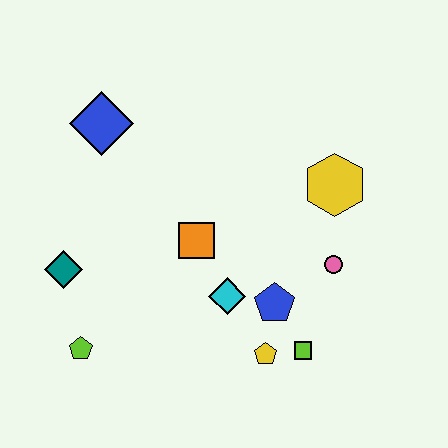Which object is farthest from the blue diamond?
The lime square is farthest from the blue diamond.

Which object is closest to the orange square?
The cyan diamond is closest to the orange square.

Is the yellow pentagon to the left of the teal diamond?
No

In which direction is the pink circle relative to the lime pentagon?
The pink circle is to the right of the lime pentagon.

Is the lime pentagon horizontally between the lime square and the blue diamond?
No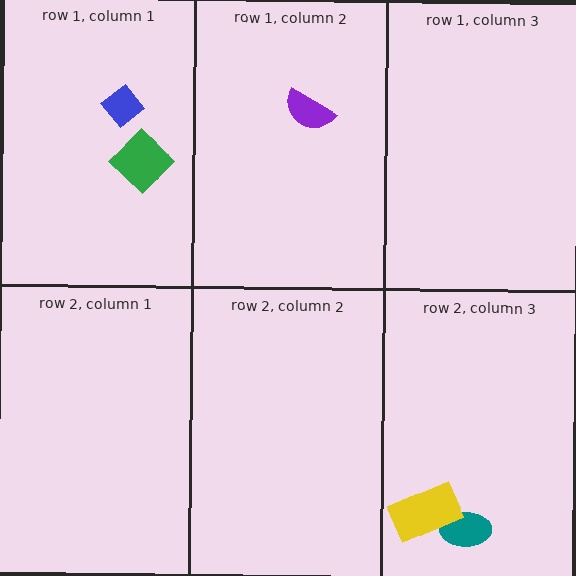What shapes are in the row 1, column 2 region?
The purple semicircle.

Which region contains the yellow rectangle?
The row 2, column 3 region.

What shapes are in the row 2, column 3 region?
The teal ellipse, the yellow rectangle.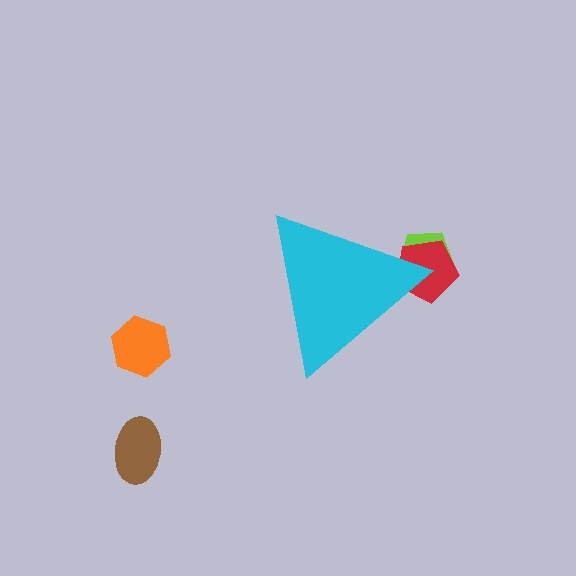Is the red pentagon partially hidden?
Yes, the red pentagon is partially hidden behind the cyan triangle.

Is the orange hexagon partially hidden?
No, the orange hexagon is fully visible.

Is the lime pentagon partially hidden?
Yes, the lime pentagon is partially hidden behind the cyan triangle.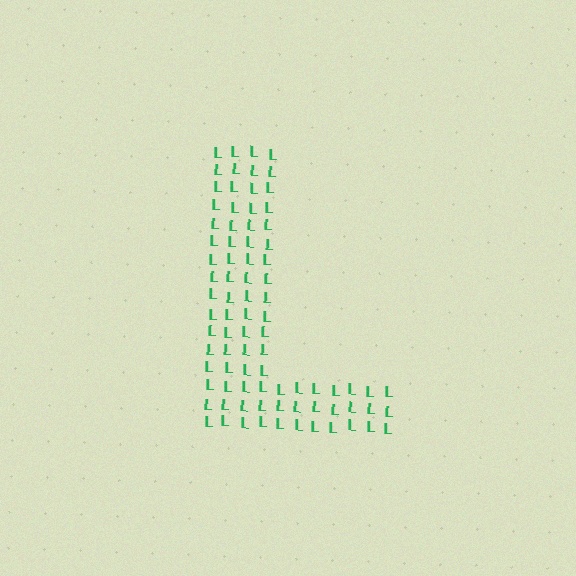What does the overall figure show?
The overall figure shows the letter L.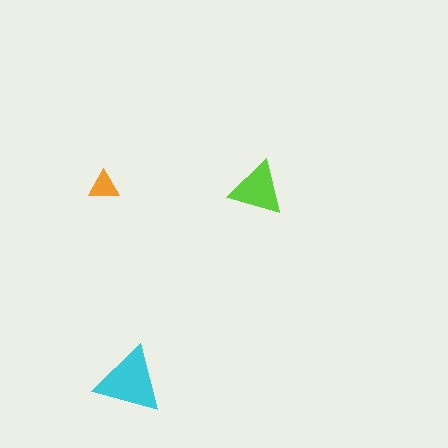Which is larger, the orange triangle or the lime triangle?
The lime one.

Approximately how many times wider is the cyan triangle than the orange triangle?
About 2 times wider.